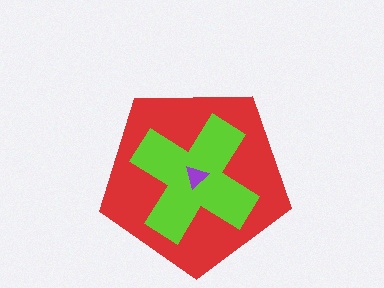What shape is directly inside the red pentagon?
The lime cross.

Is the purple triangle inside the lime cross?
Yes.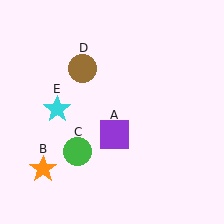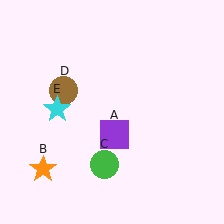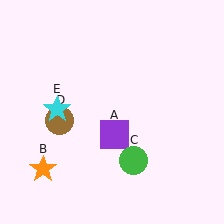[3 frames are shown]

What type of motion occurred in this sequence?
The green circle (object C), brown circle (object D) rotated counterclockwise around the center of the scene.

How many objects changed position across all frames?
2 objects changed position: green circle (object C), brown circle (object D).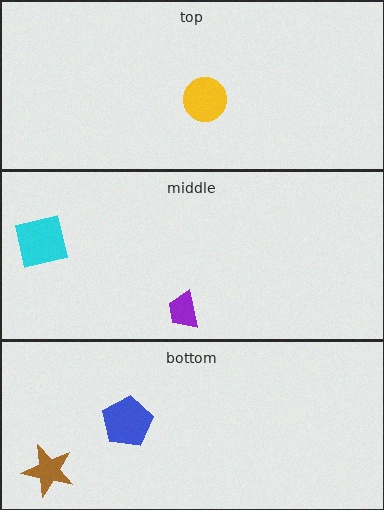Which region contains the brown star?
The bottom region.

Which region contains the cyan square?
The middle region.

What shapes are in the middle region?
The cyan square, the purple trapezoid.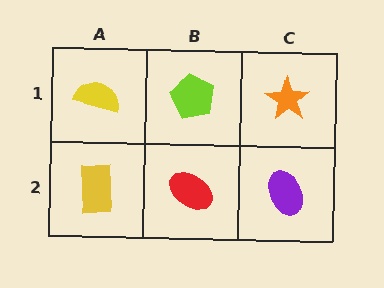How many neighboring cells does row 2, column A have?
2.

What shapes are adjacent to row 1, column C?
A purple ellipse (row 2, column C), a lime pentagon (row 1, column B).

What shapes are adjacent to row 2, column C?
An orange star (row 1, column C), a red ellipse (row 2, column B).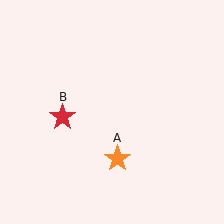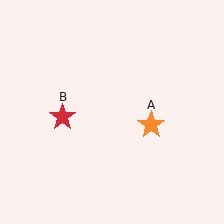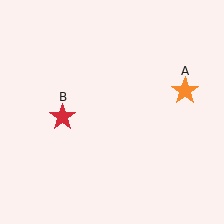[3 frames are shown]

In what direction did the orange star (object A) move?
The orange star (object A) moved up and to the right.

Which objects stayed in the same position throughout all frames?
Red star (object B) remained stationary.